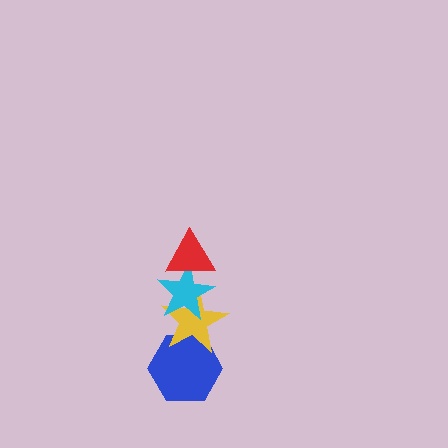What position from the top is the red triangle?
The red triangle is 1st from the top.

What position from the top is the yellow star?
The yellow star is 3rd from the top.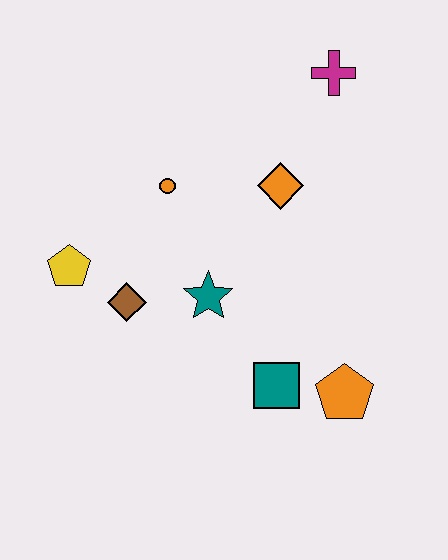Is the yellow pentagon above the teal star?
Yes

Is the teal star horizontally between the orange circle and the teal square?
Yes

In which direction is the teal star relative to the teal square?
The teal star is above the teal square.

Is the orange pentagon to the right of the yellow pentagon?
Yes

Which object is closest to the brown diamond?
The yellow pentagon is closest to the brown diamond.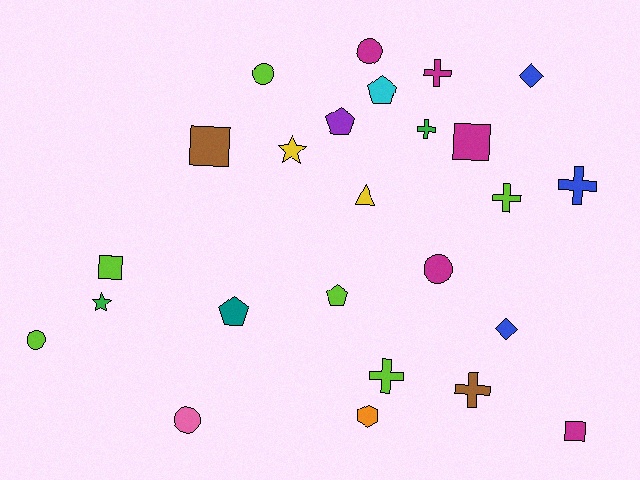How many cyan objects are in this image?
There is 1 cyan object.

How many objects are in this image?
There are 25 objects.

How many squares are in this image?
There are 4 squares.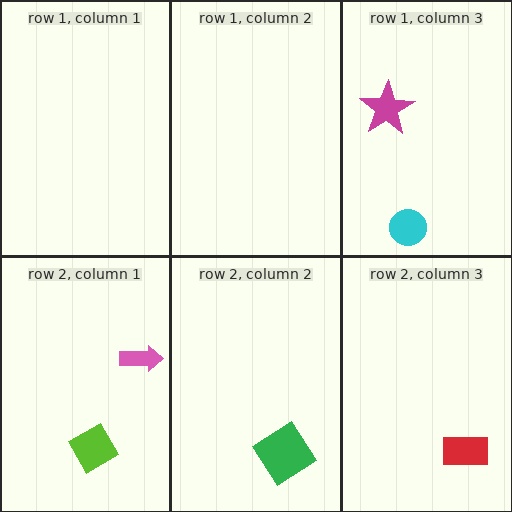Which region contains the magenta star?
The row 1, column 3 region.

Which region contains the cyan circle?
The row 1, column 3 region.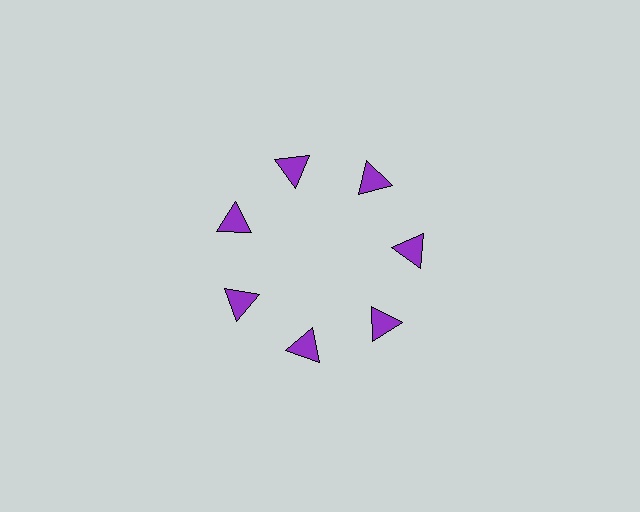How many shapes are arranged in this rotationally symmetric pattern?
There are 7 shapes, arranged in 7 groups of 1.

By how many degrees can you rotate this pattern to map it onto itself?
The pattern maps onto itself every 51 degrees of rotation.